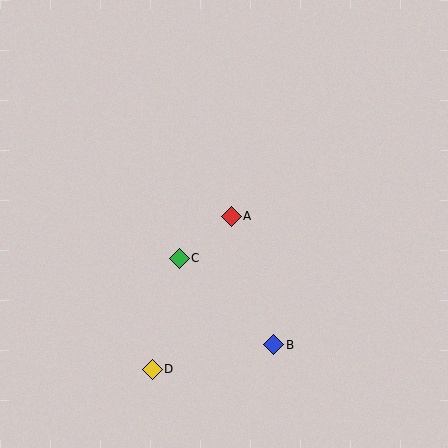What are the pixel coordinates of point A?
Point A is at (231, 216).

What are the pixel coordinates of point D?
Point D is at (152, 369).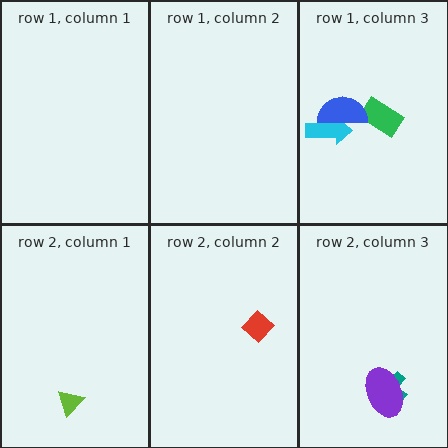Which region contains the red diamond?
The row 2, column 2 region.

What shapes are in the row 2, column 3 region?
The teal cross, the purple ellipse.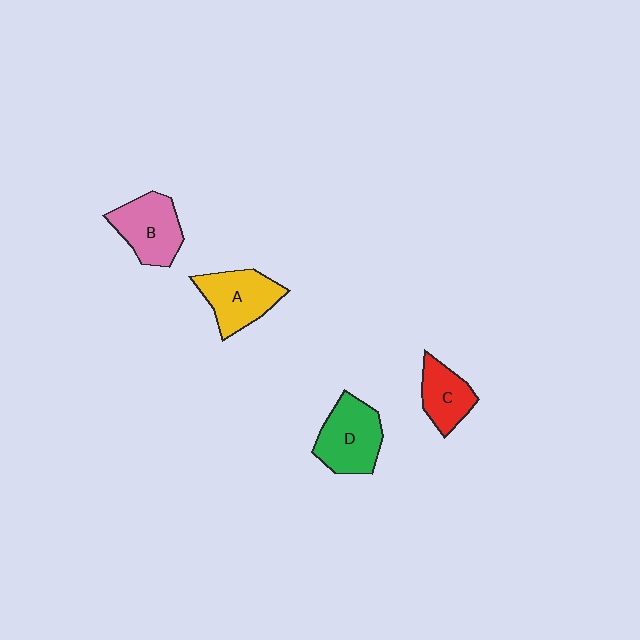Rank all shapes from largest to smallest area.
From largest to smallest: D (green), A (yellow), B (pink), C (red).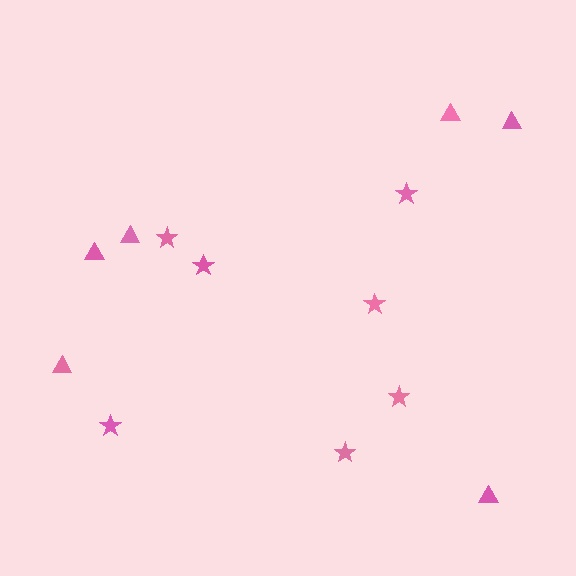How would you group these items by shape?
There are 2 groups: one group of stars (7) and one group of triangles (6).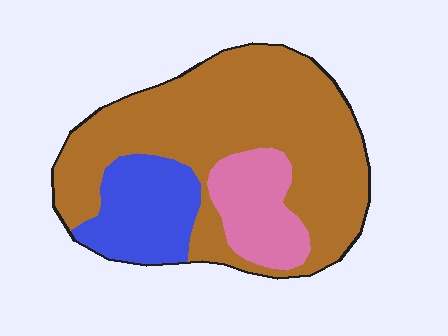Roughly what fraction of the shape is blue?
Blue covers 19% of the shape.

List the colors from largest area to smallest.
From largest to smallest: brown, blue, pink.